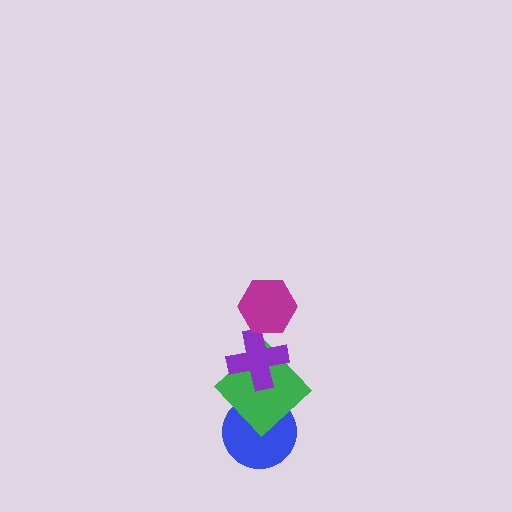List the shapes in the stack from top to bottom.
From top to bottom: the magenta hexagon, the purple cross, the green diamond, the blue circle.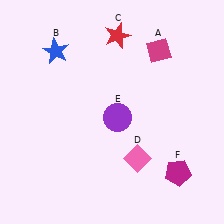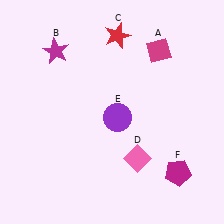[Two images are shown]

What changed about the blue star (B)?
In Image 1, B is blue. In Image 2, it changed to magenta.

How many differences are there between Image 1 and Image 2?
There is 1 difference between the two images.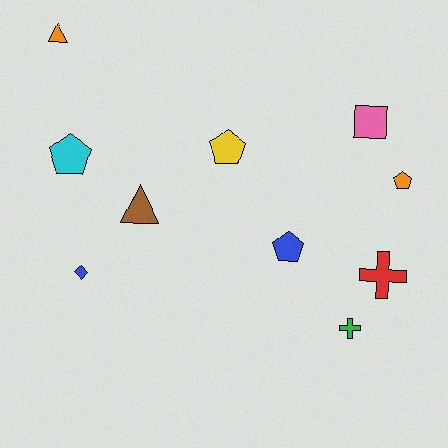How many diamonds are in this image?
There is 1 diamond.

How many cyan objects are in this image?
There is 1 cyan object.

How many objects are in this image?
There are 10 objects.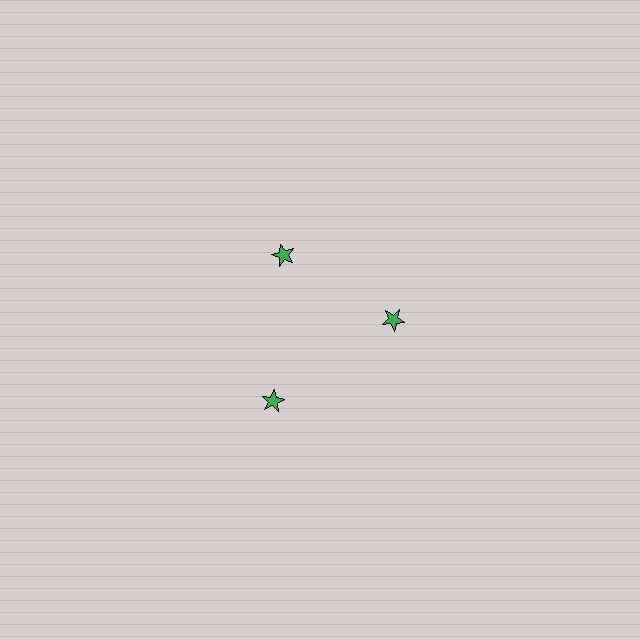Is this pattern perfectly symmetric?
No. The 3 green stars are arranged in a ring, but one element near the 7 o'clock position is pushed outward from the center, breaking the 3-fold rotational symmetry.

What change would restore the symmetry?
The symmetry would be restored by moving it inward, back onto the ring so that all 3 stars sit at equal angles and equal distance from the center.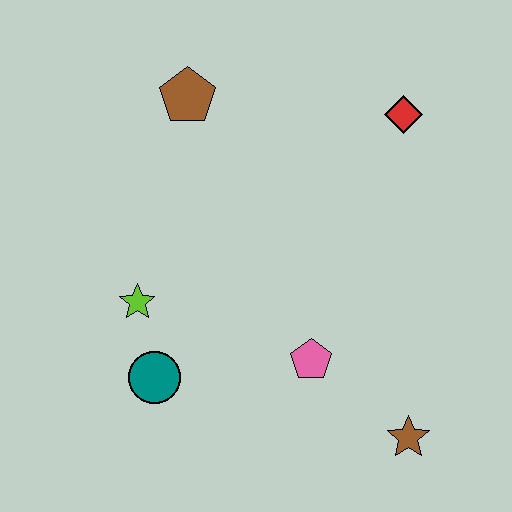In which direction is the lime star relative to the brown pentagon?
The lime star is below the brown pentagon.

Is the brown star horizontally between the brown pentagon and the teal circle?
No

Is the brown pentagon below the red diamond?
No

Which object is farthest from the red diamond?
The teal circle is farthest from the red diamond.